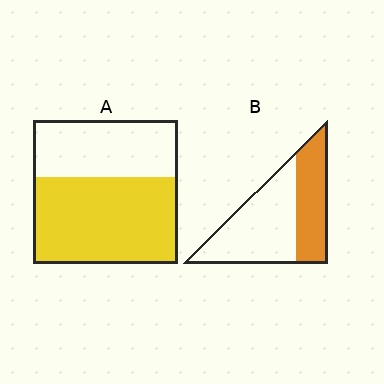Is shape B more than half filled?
No.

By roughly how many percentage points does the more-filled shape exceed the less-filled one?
By roughly 20 percentage points (A over B).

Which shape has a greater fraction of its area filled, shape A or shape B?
Shape A.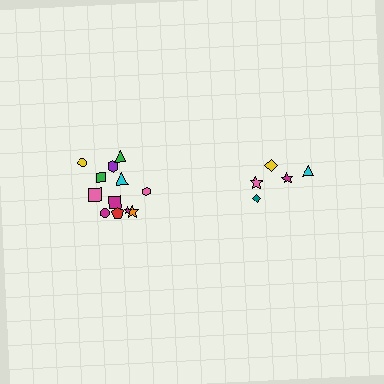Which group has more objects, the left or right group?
The left group.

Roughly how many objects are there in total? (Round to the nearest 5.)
Roughly 15 objects in total.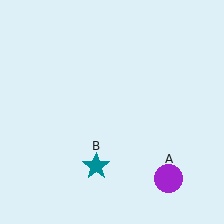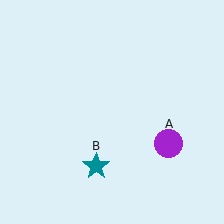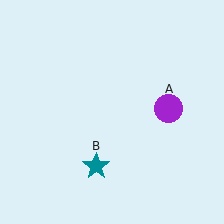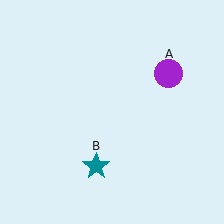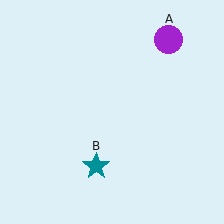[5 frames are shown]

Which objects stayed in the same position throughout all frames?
Teal star (object B) remained stationary.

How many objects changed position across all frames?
1 object changed position: purple circle (object A).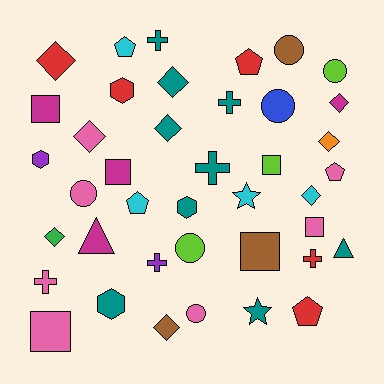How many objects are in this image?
There are 40 objects.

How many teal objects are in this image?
There are 9 teal objects.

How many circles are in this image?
There are 6 circles.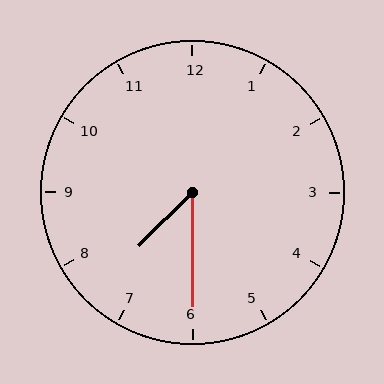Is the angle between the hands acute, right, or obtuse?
It is acute.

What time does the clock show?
7:30.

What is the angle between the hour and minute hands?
Approximately 45 degrees.